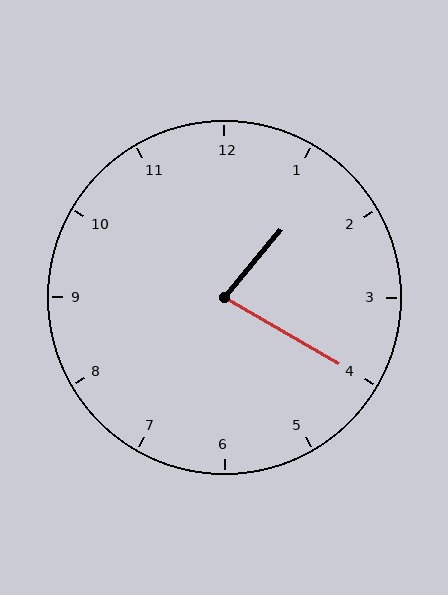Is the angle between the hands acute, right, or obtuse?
It is acute.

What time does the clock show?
1:20.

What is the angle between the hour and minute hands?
Approximately 80 degrees.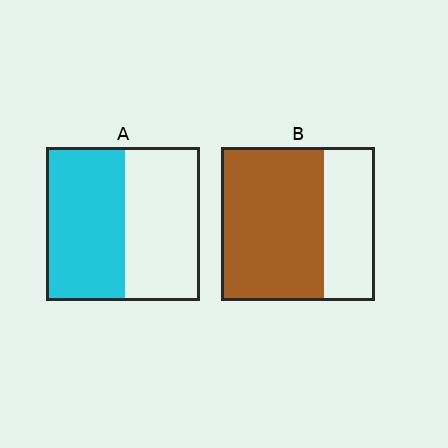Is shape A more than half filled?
Roughly half.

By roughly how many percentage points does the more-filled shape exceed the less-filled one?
By roughly 15 percentage points (B over A).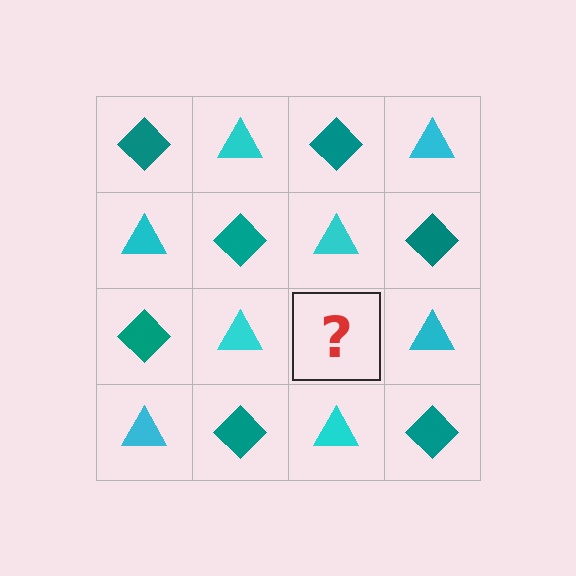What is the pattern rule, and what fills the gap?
The rule is that it alternates teal diamond and cyan triangle in a checkerboard pattern. The gap should be filled with a teal diamond.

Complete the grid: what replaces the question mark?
The question mark should be replaced with a teal diamond.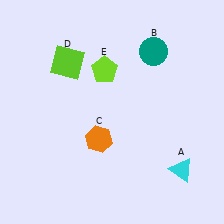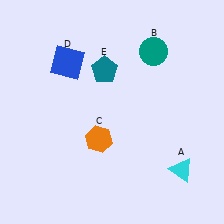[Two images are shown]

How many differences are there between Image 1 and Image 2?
There are 2 differences between the two images.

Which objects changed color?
D changed from lime to blue. E changed from lime to teal.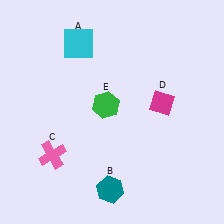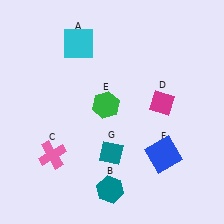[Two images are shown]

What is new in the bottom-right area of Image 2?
A blue square (F) was added in the bottom-right area of Image 2.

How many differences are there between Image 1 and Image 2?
There are 2 differences between the two images.